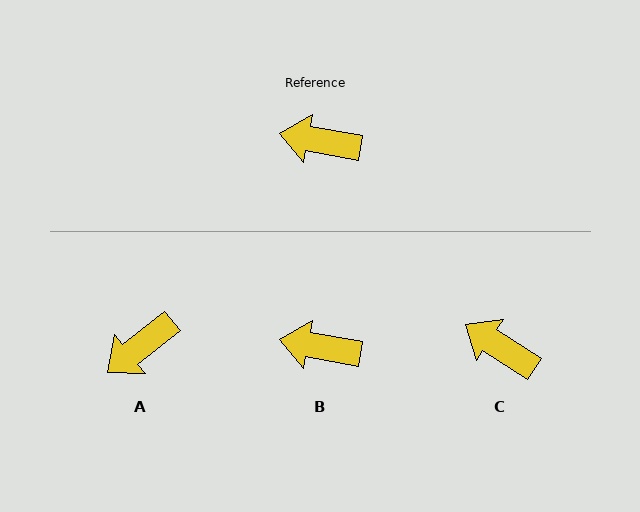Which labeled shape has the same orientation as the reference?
B.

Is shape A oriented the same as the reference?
No, it is off by about 49 degrees.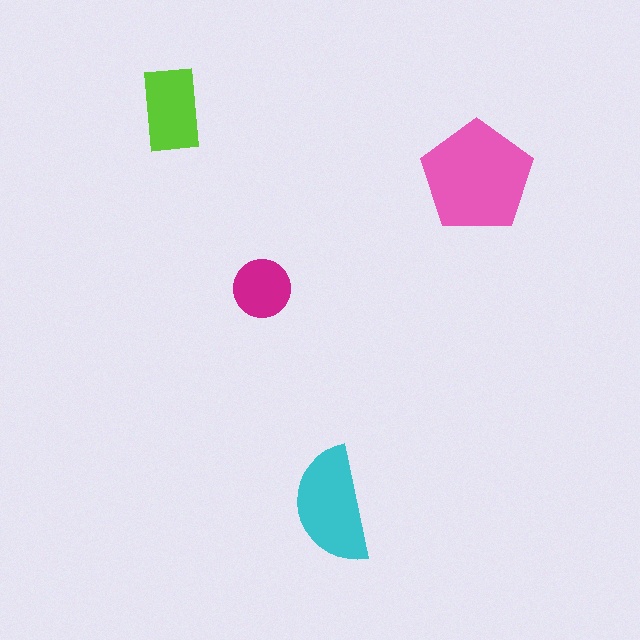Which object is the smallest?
The magenta circle.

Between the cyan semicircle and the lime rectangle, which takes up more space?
The cyan semicircle.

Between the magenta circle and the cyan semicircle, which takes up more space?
The cyan semicircle.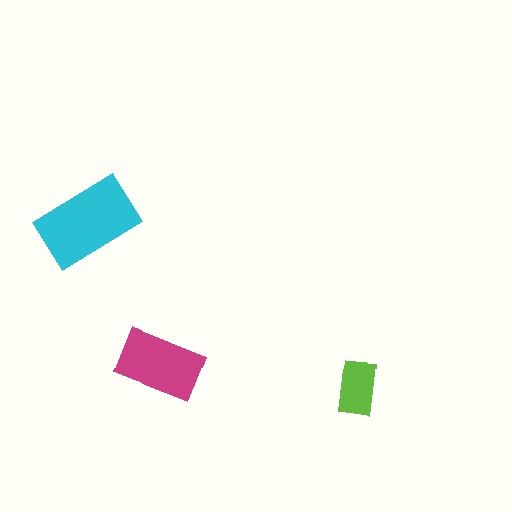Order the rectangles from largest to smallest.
the cyan one, the magenta one, the lime one.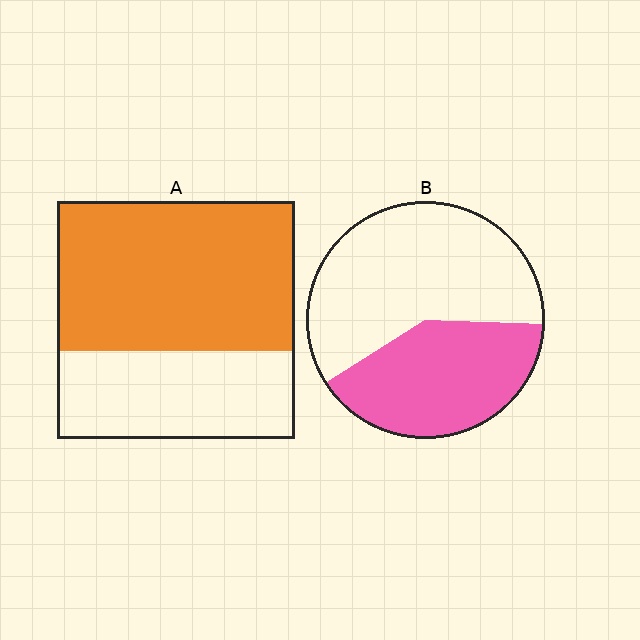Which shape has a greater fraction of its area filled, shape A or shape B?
Shape A.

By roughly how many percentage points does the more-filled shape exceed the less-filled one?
By roughly 20 percentage points (A over B).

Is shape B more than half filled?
No.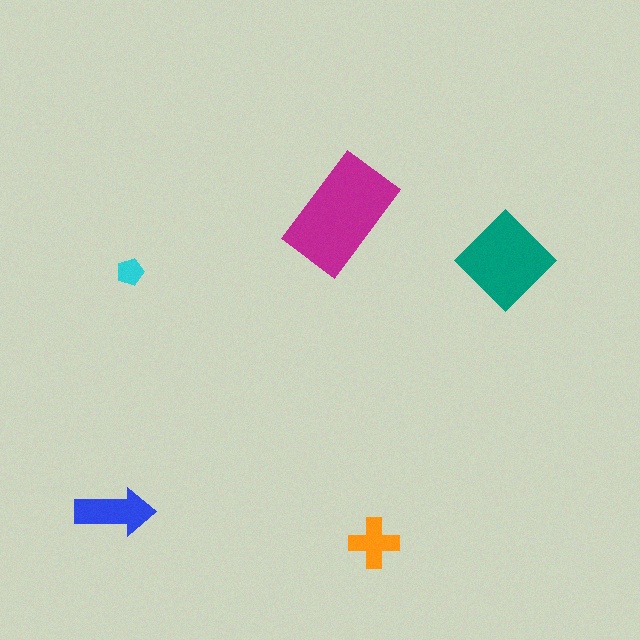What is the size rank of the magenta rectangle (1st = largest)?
1st.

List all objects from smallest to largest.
The cyan pentagon, the orange cross, the blue arrow, the teal diamond, the magenta rectangle.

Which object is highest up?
The magenta rectangle is topmost.